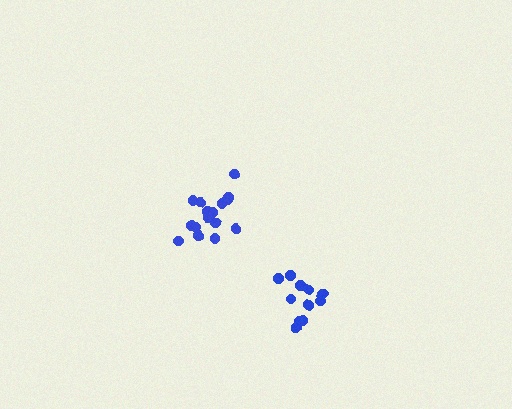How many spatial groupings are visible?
There are 2 spatial groupings.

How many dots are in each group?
Group 1: 16 dots, Group 2: 12 dots (28 total).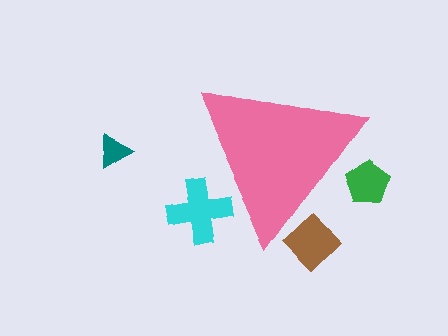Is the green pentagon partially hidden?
Yes, the green pentagon is partially hidden behind the pink triangle.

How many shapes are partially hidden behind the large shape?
3 shapes are partially hidden.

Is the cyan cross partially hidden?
Yes, the cyan cross is partially hidden behind the pink triangle.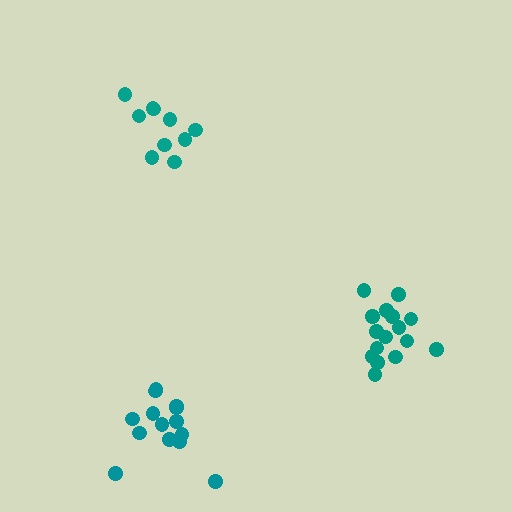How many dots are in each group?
Group 1: 10 dots, Group 2: 16 dots, Group 3: 14 dots (40 total).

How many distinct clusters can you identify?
There are 3 distinct clusters.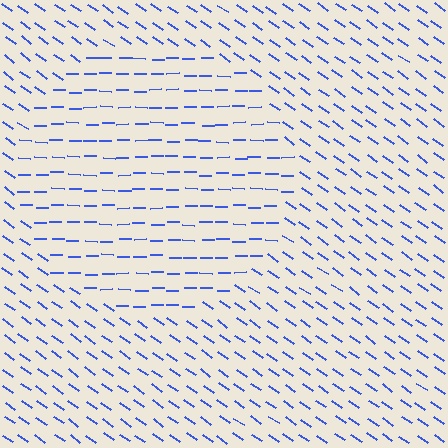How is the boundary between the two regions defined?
The boundary is defined purely by a change in line orientation (approximately 35 degrees difference). All lines are the same color and thickness.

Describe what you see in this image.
The image is filled with small blue line segments. A circle region in the image has lines oriented differently from the surrounding lines, creating a visible texture boundary.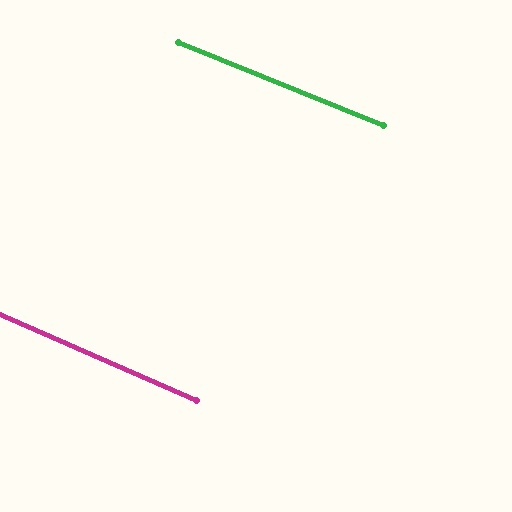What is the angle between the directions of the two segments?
Approximately 2 degrees.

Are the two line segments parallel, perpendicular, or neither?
Parallel — their directions differ by only 1.5°.